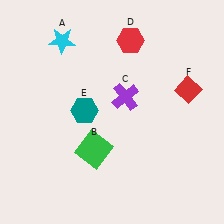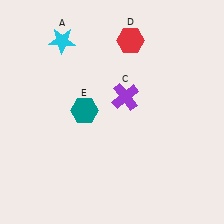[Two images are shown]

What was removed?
The green square (B), the red diamond (F) were removed in Image 2.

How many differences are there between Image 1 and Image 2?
There are 2 differences between the two images.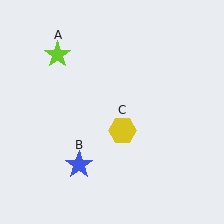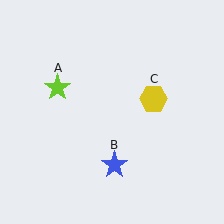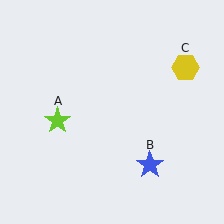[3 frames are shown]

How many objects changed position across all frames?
3 objects changed position: lime star (object A), blue star (object B), yellow hexagon (object C).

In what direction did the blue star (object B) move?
The blue star (object B) moved right.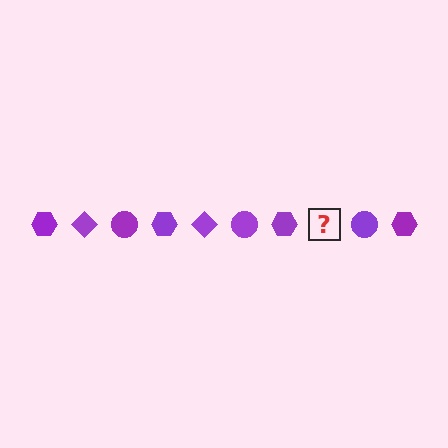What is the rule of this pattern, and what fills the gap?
The rule is that the pattern cycles through hexagon, diamond, circle shapes in purple. The gap should be filled with a purple diamond.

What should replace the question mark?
The question mark should be replaced with a purple diamond.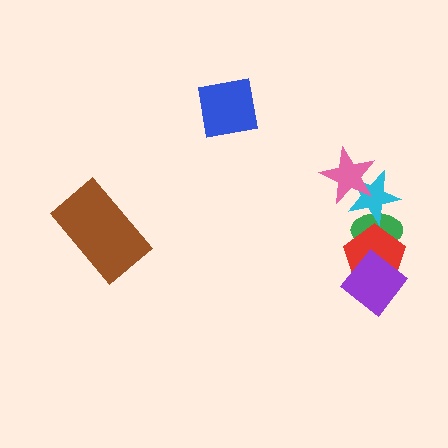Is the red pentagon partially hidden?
Yes, it is partially covered by another shape.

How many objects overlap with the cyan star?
2 objects overlap with the cyan star.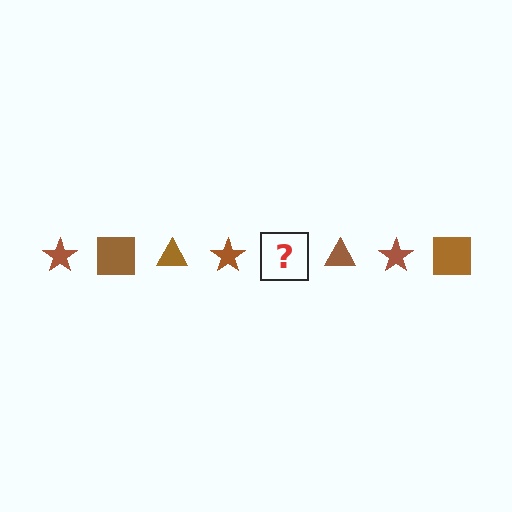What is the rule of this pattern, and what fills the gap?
The rule is that the pattern cycles through star, square, triangle shapes in brown. The gap should be filled with a brown square.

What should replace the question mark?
The question mark should be replaced with a brown square.